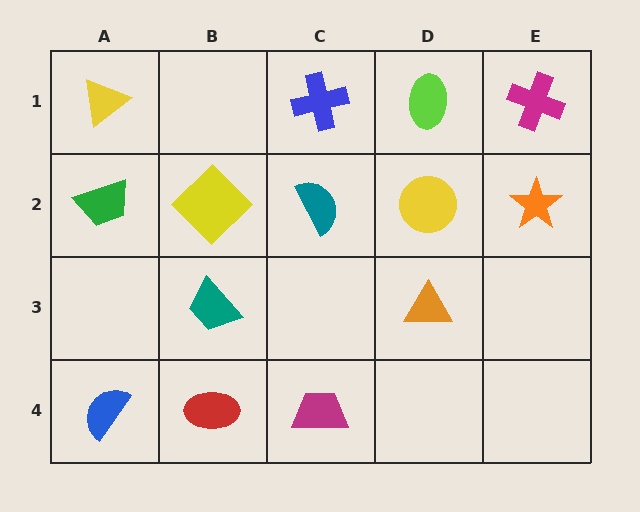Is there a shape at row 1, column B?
No, that cell is empty.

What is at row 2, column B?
A yellow diamond.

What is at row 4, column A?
A blue semicircle.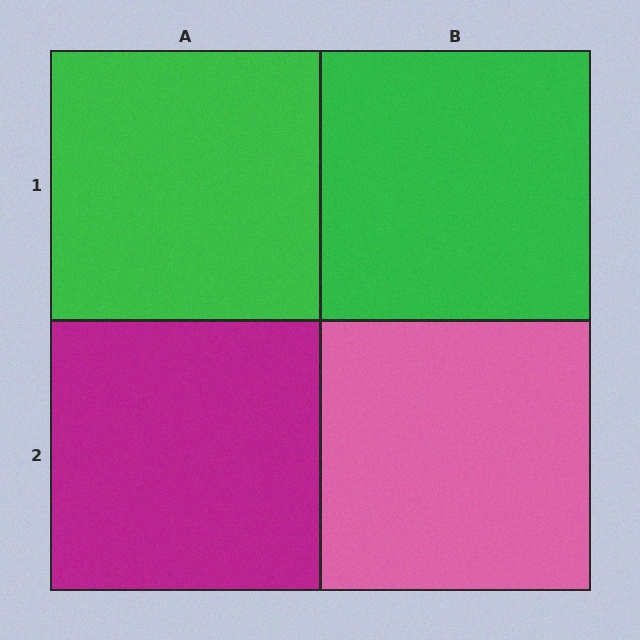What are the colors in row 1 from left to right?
Green, green.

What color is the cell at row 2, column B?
Pink.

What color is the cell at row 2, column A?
Magenta.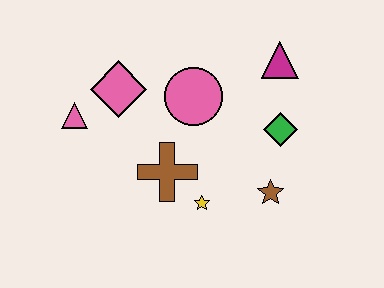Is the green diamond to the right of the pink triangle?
Yes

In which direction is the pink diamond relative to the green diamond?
The pink diamond is to the left of the green diamond.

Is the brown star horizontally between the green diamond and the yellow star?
Yes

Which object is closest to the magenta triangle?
The green diamond is closest to the magenta triangle.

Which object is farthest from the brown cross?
The magenta triangle is farthest from the brown cross.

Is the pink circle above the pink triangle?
Yes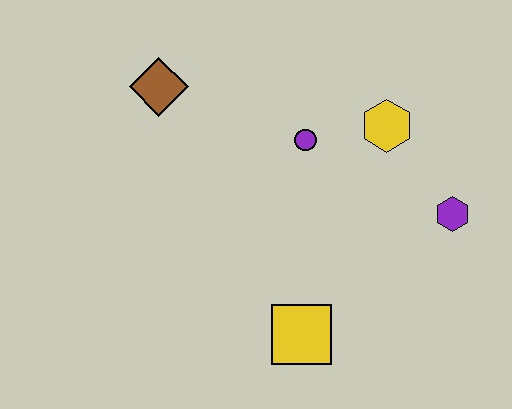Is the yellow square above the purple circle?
No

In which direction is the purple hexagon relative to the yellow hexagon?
The purple hexagon is below the yellow hexagon.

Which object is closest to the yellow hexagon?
The purple circle is closest to the yellow hexagon.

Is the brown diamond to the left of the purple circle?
Yes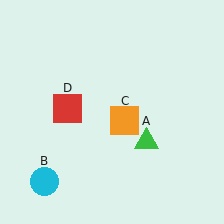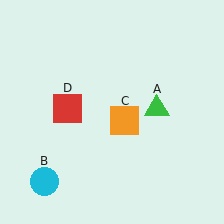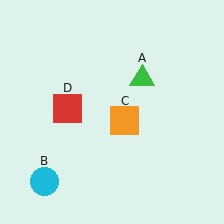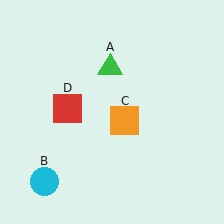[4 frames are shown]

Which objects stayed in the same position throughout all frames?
Cyan circle (object B) and orange square (object C) and red square (object D) remained stationary.